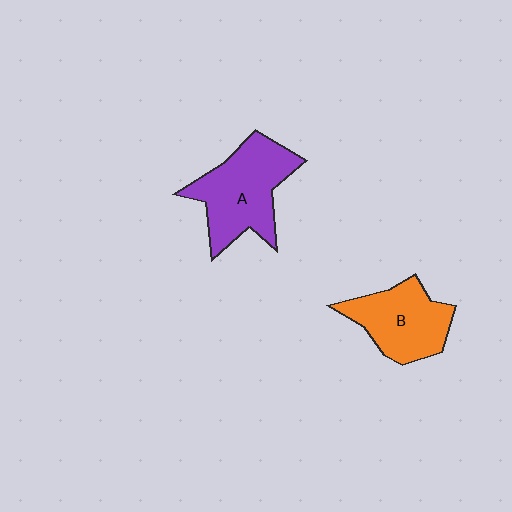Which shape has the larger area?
Shape A (purple).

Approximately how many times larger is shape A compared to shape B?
Approximately 1.2 times.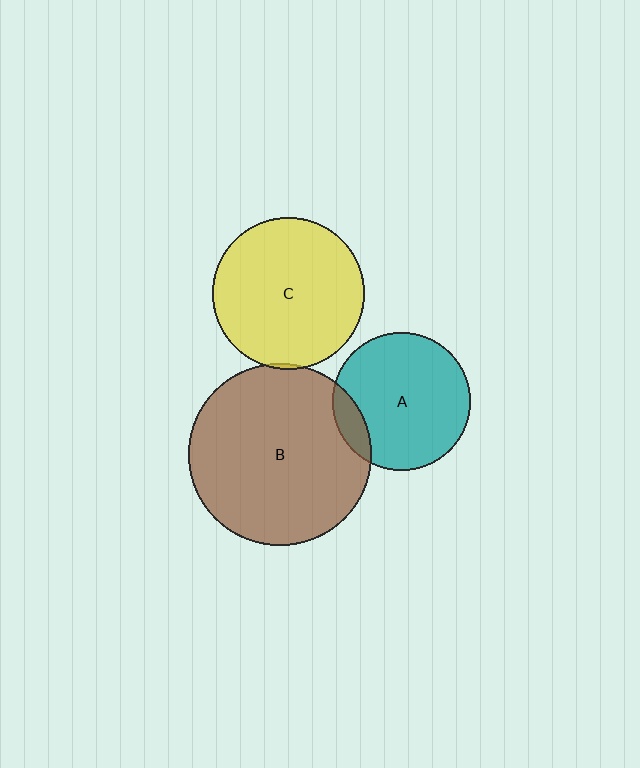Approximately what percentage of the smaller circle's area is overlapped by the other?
Approximately 10%.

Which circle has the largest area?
Circle B (brown).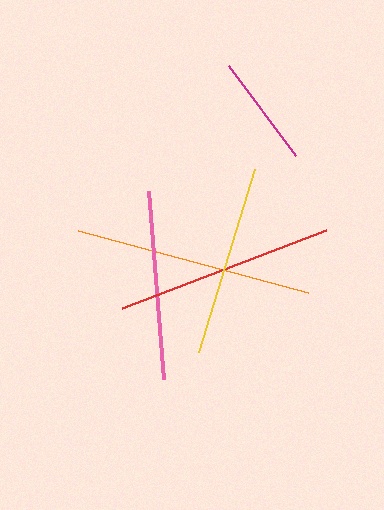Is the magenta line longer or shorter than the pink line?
The pink line is longer than the magenta line.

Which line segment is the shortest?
The magenta line is the shortest at approximately 112 pixels.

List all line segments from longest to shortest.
From longest to shortest: orange, red, yellow, pink, magenta.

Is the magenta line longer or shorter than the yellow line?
The yellow line is longer than the magenta line.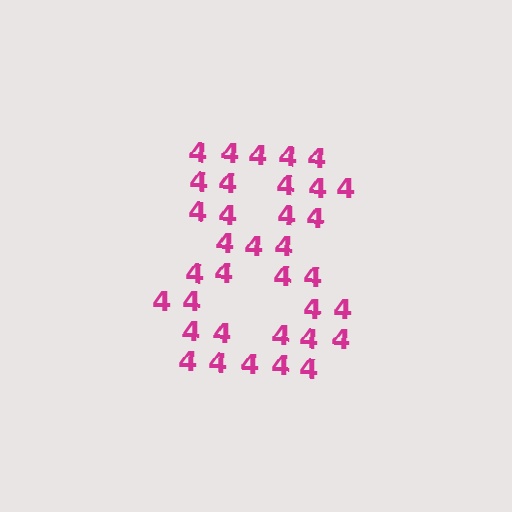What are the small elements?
The small elements are digit 4's.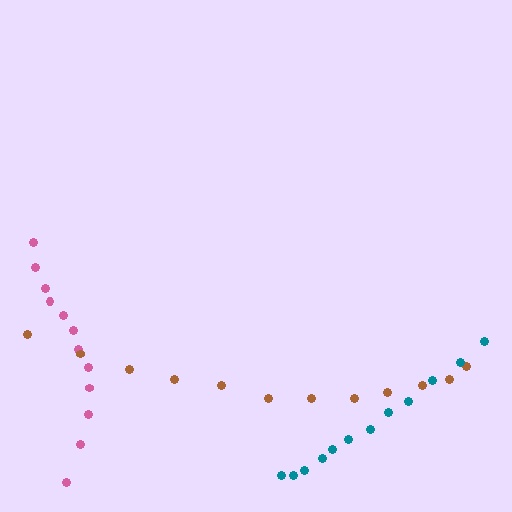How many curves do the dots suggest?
There are 3 distinct paths.